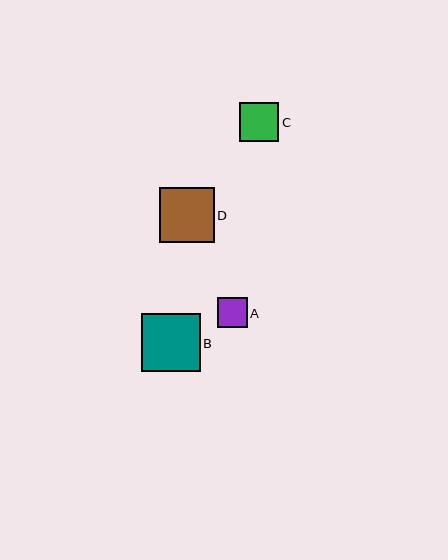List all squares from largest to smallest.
From largest to smallest: B, D, C, A.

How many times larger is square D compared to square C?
Square D is approximately 1.4 times the size of square C.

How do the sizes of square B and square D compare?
Square B and square D are approximately the same size.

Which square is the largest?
Square B is the largest with a size of approximately 58 pixels.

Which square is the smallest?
Square A is the smallest with a size of approximately 30 pixels.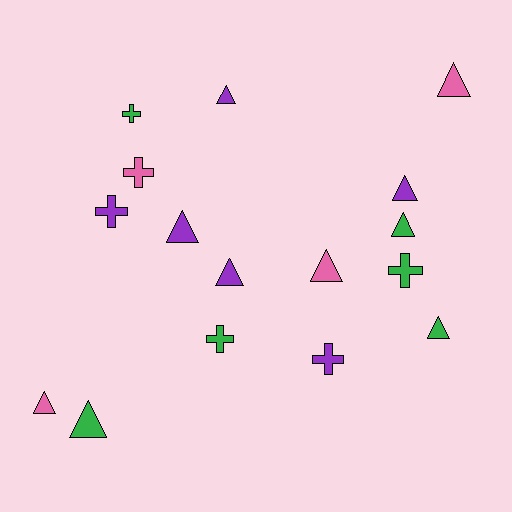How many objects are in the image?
There are 16 objects.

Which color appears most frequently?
Purple, with 6 objects.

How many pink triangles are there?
There are 3 pink triangles.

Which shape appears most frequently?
Triangle, with 10 objects.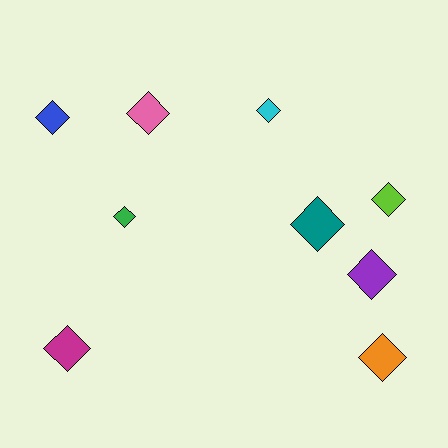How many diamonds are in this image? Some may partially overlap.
There are 9 diamonds.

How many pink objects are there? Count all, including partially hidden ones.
There is 1 pink object.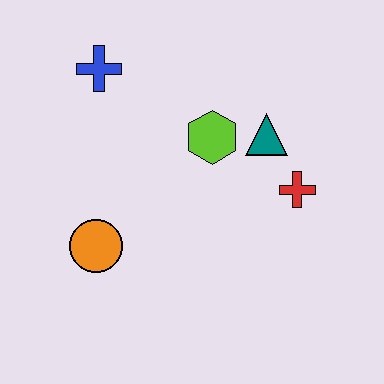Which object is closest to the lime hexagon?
The teal triangle is closest to the lime hexagon.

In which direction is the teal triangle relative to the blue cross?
The teal triangle is to the right of the blue cross.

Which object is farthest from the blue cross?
The red cross is farthest from the blue cross.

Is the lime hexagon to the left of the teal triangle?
Yes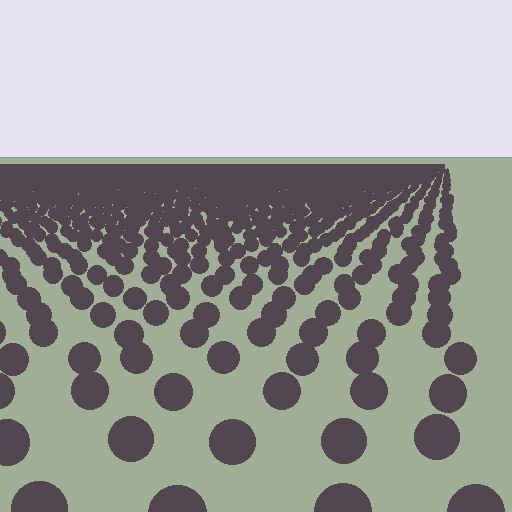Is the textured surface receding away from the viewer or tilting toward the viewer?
The surface is receding away from the viewer. Texture elements get smaller and denser toward the top.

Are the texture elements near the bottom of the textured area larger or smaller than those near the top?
Larger. Near the bottom, elements are closer to the viewer and appear at a bigger on-screen size.